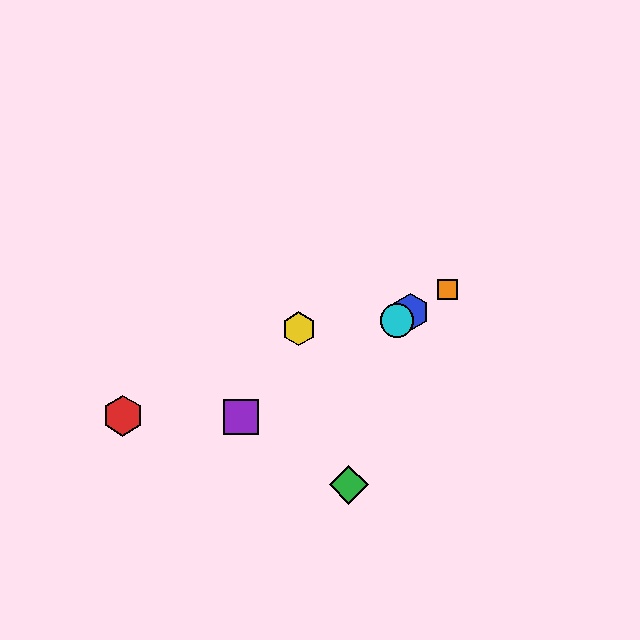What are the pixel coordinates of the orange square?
The orange square is at (447, 289).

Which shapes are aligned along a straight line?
The blue hexagon, the purple square, the orange square, the cyan circle are aligned along a straight line.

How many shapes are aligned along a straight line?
4 shapes (the blue hexagon, the purple square, the orange square, the cyan circle) are aligned along a straight line.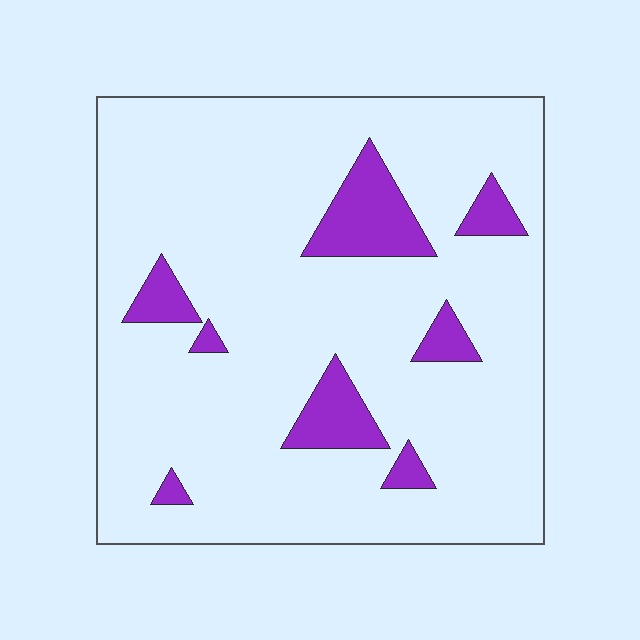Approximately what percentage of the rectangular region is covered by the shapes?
Approximately 10%.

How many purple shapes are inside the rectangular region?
8.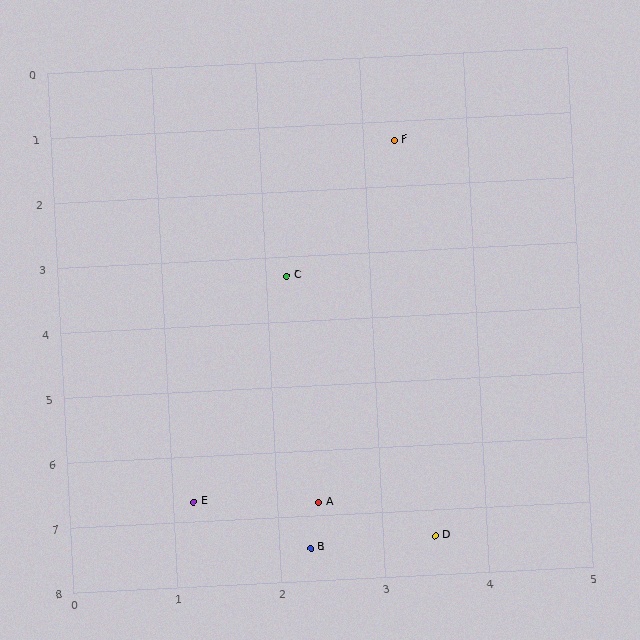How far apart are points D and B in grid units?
Points D and B are about 1.2 grid units apart.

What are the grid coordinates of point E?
Point E is at approximately (1.2, 6.7).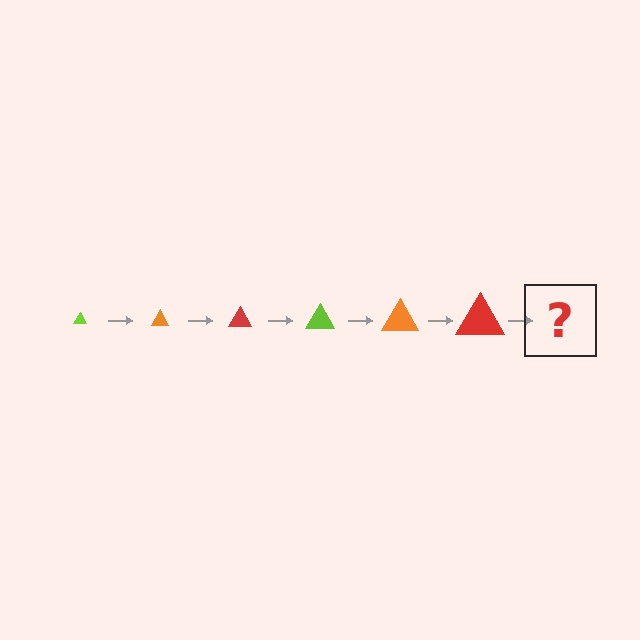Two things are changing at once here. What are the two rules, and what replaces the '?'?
The two rules are that the triangle grows larger each step and the color cycles through lime, orange, and red. The '?' should be a lime triangle, larger than the previous one.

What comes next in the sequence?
The next element should be a lime triangle, larger than the previous one.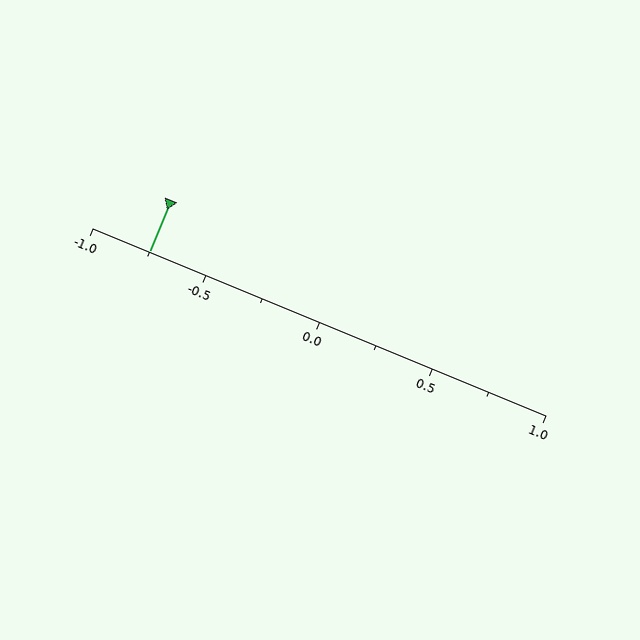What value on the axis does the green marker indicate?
The marker indicates approximately -0.75.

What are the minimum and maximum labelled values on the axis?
The axis runs from -1.0 to 1.0.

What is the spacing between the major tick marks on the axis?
The major ticks are spaced 0.5 apart.